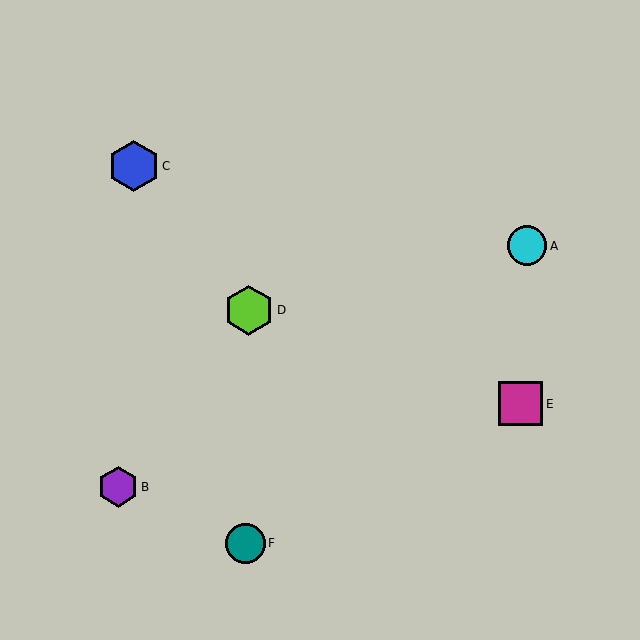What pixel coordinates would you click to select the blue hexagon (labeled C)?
Click at (134, 166) to select the blue hexagon C.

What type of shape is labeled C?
Shape C is a blue hexagon.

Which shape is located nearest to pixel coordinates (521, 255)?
The cyan circle (labeled A) at (527, 246) is nearest to that location.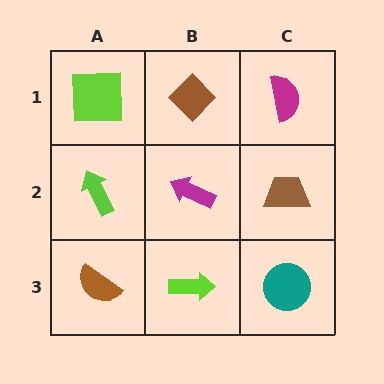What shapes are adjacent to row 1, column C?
A brown trapezoid (row 2, column C), a brown diamond (row 1, column B).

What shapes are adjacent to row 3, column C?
A brown trapezoid (row 2, column C), a lime arrow (row 3, column B).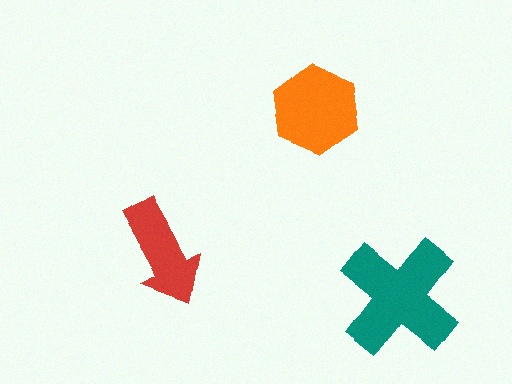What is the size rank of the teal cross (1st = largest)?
1st.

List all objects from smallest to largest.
The red arrow, the orange hexagon, the teal cross.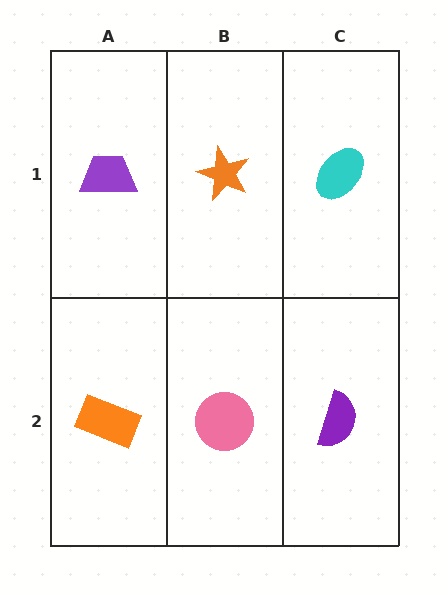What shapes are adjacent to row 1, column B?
A pink circle (row 2, column B), a purple trapezoid (row 1, column A), a cyan ellipse (row 1, column C).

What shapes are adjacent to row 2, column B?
An orange star (row 1, column B), an orange rectangle (row 2, column A), a purple semicircle (row 2, column C).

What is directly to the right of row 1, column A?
An orange star.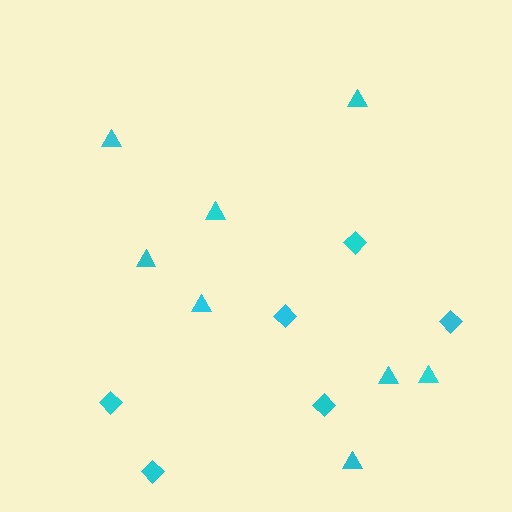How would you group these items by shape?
There are 2 groups: one group of diamonds (6) and one group of triangles (8).